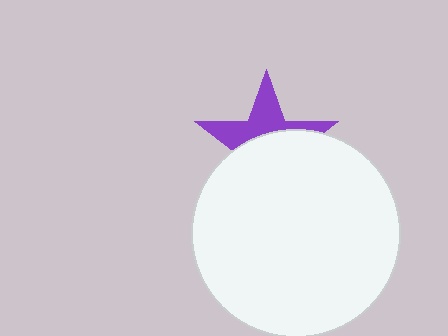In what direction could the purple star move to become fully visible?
The purple star could move up. That would shift it out from behind the white circle entirely.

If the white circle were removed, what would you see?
You would see the complete purple star.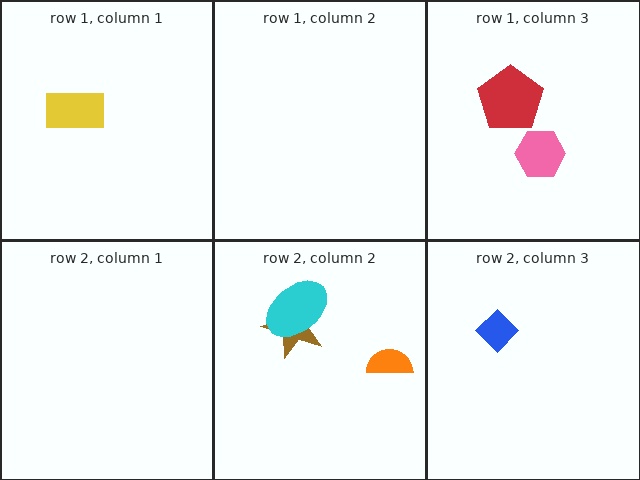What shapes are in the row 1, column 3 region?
The pink hexagon, the red pentagon.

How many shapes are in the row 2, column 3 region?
1.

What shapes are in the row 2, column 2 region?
The brown star, the orange semicircle, the cyan ellipse.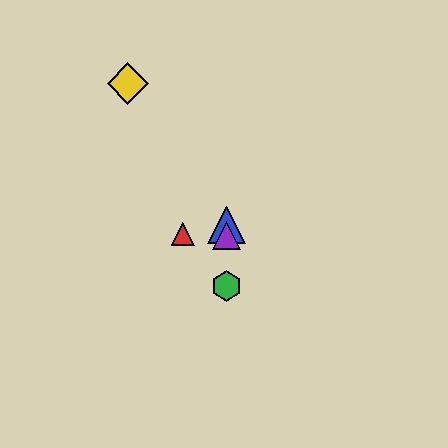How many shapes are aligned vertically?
3 shapes (the blue triangle, the green hexagon, the purple triangle) are aligned vertically.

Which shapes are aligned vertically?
The blue triangle, the green hexagon, the purple triangle are aligned vertically.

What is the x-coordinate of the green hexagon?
The green hexagon is at x≈226.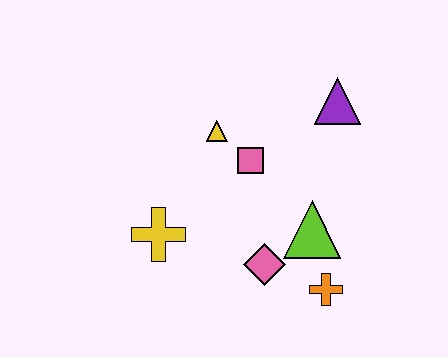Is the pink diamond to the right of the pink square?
Yes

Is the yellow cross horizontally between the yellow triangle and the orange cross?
No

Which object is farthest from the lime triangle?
The yellow cross is farthest from the lime triangle.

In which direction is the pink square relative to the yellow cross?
The pink square is to the right of the yellow cross.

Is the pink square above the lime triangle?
Yes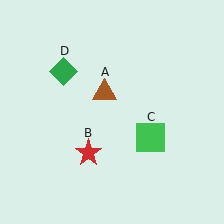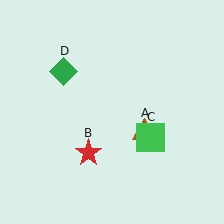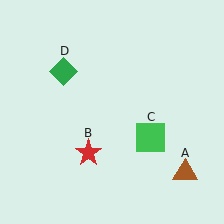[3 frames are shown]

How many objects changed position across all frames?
1 object changed position: brown triangle (object A).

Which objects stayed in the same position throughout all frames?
Red star (object B) and green square (object C) and green diamond (object D) remained stationary.